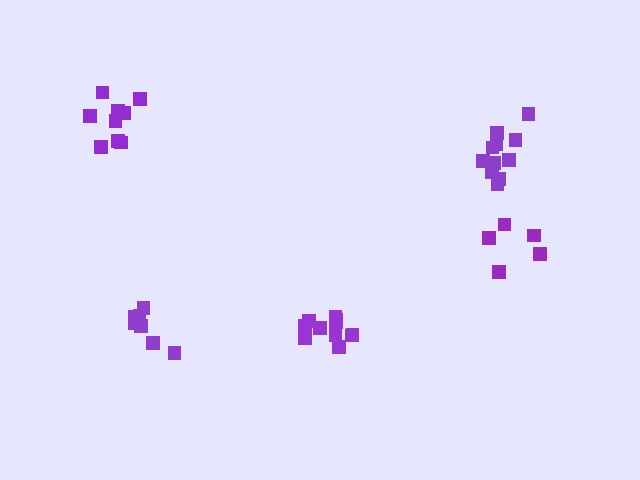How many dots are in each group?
Group 1: 11 dots, Group 2: 5 dots, Group 3: 9 dots, Group 4: 8 dots, Group 5: 11 dots (44 total).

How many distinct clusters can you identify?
There are 5 distinct clusters.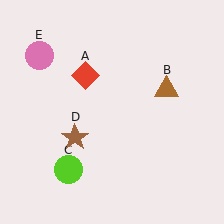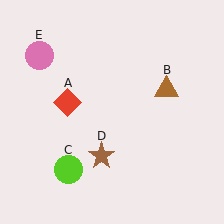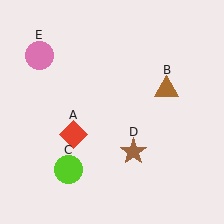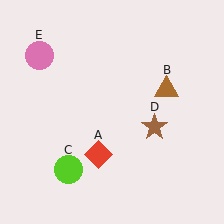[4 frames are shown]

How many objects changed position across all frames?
2 objects changed position: red diamond (object A), brown star (object D).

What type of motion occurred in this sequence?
The red diamond (object A), brown star (object D) rotated counterclockwise around the center of the scene.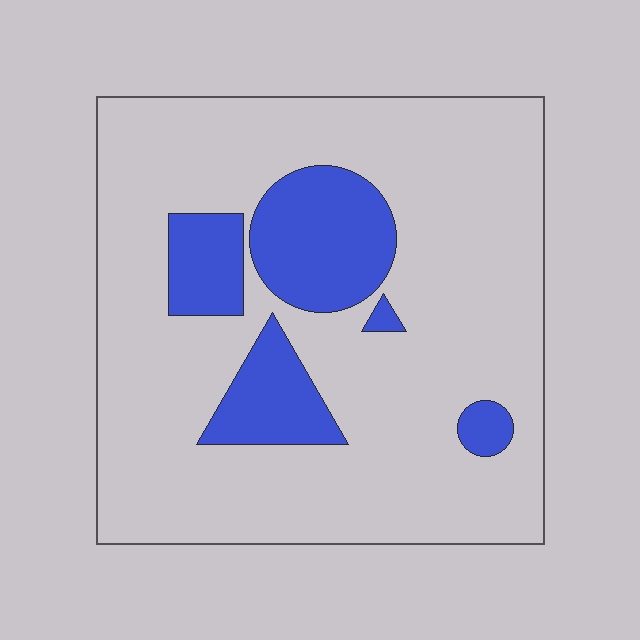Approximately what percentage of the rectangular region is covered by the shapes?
Approximately 20%.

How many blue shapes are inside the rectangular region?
5.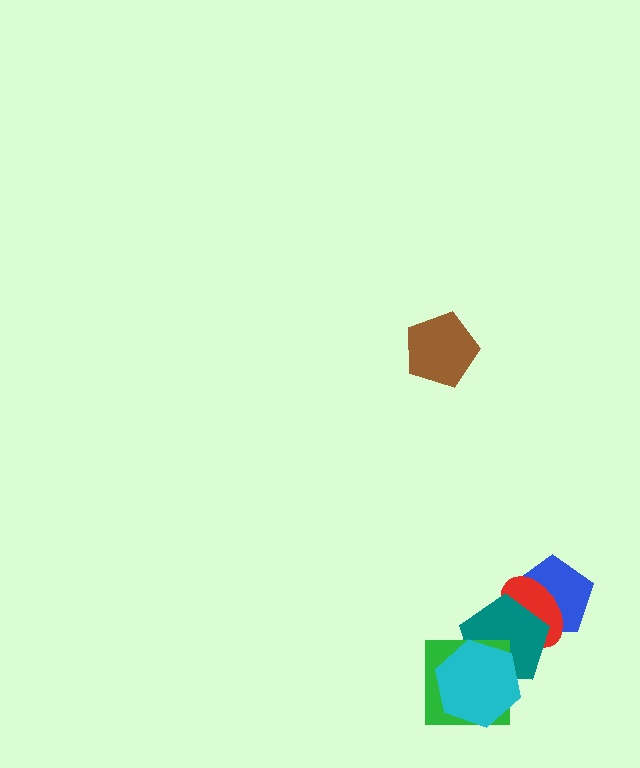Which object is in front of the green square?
The cyan hexagon is in front of the green square.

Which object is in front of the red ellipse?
The teal pentagon is in front of the red ellipse.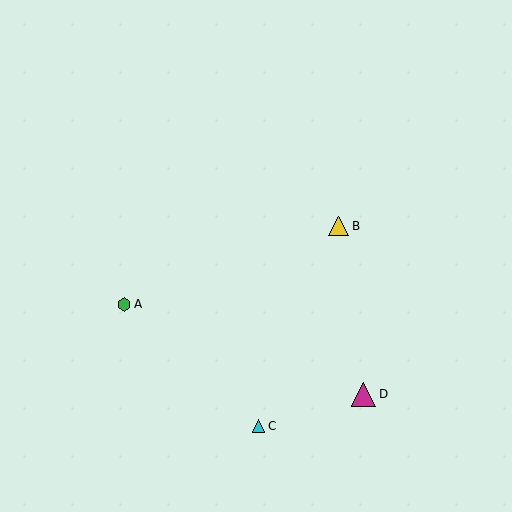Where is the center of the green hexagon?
The center of the green hexagon is at (124, 304).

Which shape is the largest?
The magenta triangle (labeled D) is the largest.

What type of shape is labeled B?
Shape B is a yellow triangle.